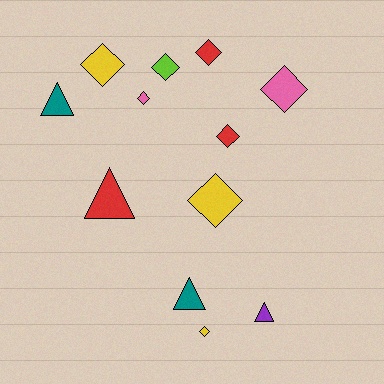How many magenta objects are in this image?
There are no magenta objects.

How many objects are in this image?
There are 12 objects.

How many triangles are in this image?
There are 4 triangles.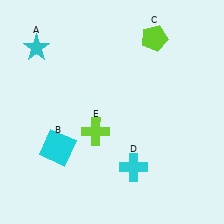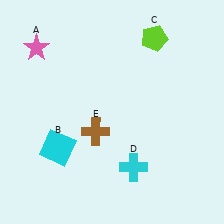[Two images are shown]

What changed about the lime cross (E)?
In Image 1, E is lime. In Image 2, it changed to brown.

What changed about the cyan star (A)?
In Image 1, A is cyan. In Image 2, it changed to pink.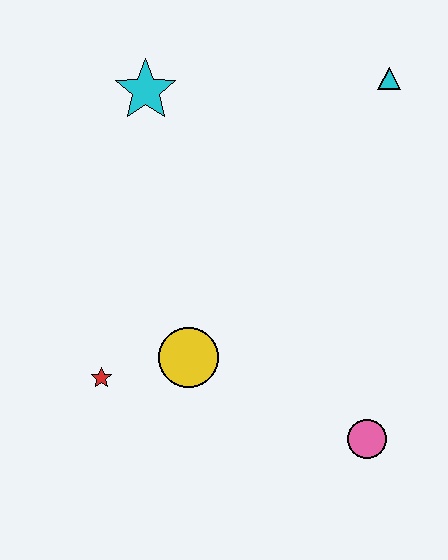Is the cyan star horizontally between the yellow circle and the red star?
Yes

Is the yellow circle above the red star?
Yes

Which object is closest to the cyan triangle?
The cyan star is closest to the cyan triangle.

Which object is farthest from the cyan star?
The pink circle is farthest from the cyan star.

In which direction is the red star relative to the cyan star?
The red star is below the cyan star.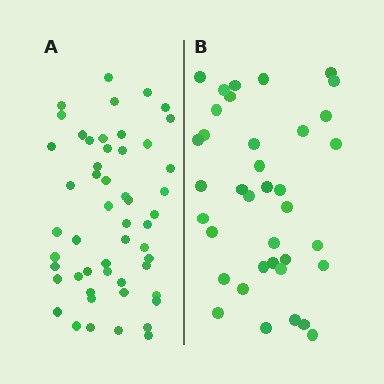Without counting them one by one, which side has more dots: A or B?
Region A (the left region) has more dots.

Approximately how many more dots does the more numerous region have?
Region A has approximately 15 more dots than region B.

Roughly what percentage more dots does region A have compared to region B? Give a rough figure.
About 40% more.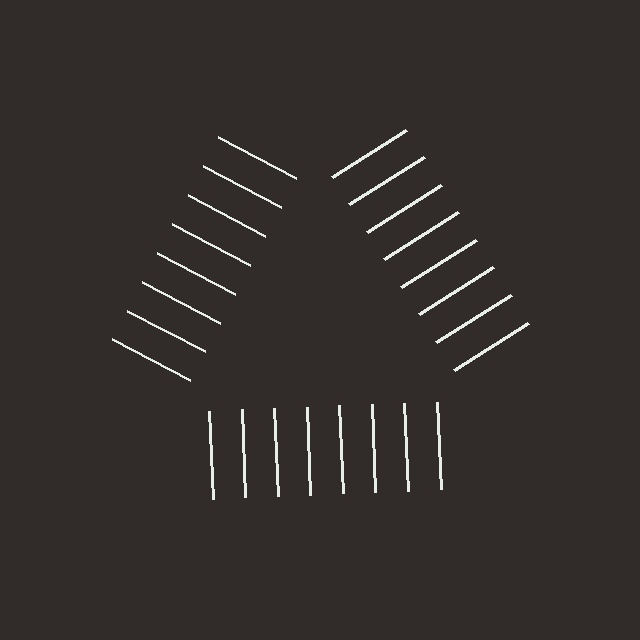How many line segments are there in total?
24 — 8 along each of the 3 edges.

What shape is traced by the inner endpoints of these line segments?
An illusory triangle — the line segments terminate on its edges but no continuous stroke is drawn.